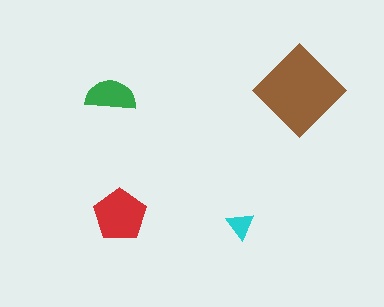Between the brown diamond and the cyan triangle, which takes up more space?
The brown diamond.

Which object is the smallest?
The cyan triangle.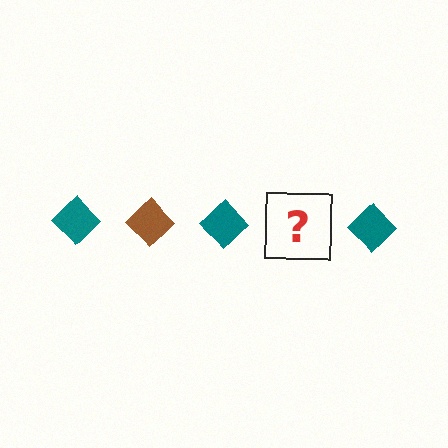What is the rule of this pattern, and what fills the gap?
The rule is that the pattern cycles through teal, brown diamonds. The gap should be filled with a brown diamond.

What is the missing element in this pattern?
The missing element is a brown diamond.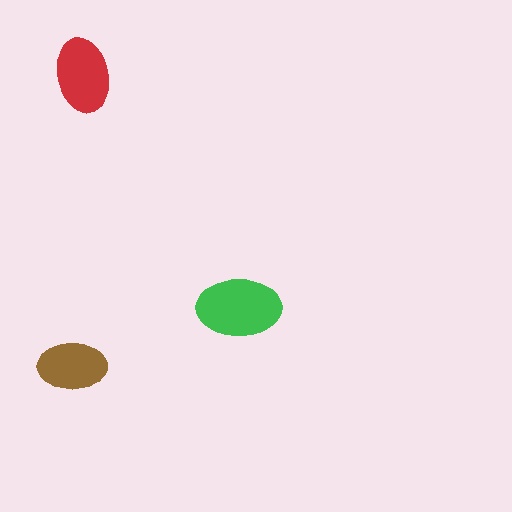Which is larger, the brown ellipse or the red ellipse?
The red one.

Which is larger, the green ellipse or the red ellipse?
The green one.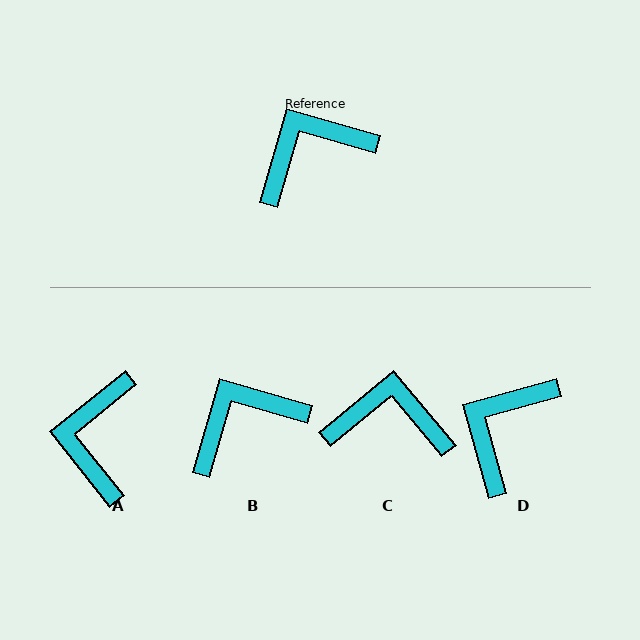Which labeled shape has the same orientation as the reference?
B.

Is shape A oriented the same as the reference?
No, it is off by about 55 degrees.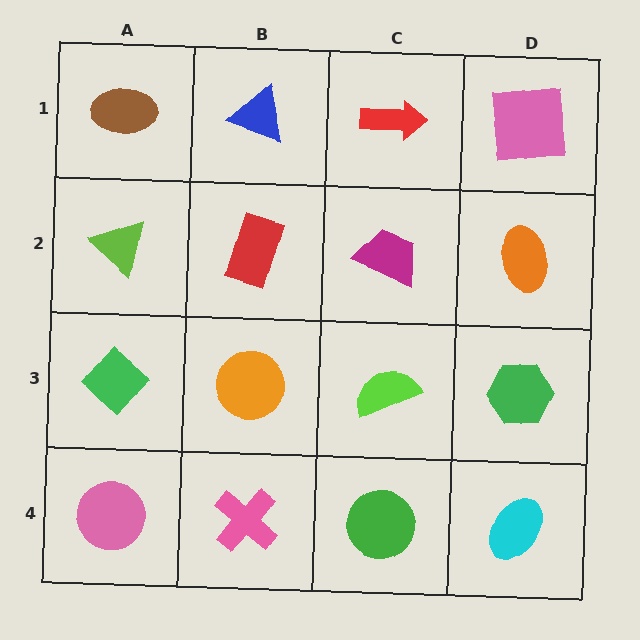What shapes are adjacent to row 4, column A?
A green diamond (row 3, column A), a pink cross (row 4, column B).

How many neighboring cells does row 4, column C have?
3.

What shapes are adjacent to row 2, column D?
A pink square (row 1, column D), a green hexagon (row 3, column D), a magenta trapezoid (row 2, column C).